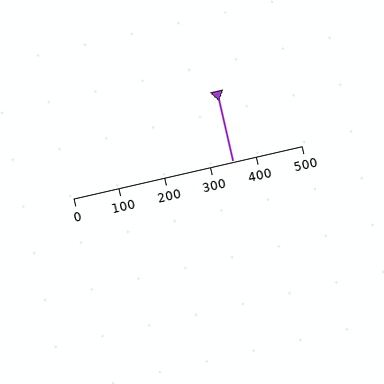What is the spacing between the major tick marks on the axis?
The major ticks are spaced 100 apart.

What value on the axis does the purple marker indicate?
The marker indicates approximately 350.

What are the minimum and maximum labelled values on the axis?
The axis runs from 0 to 500.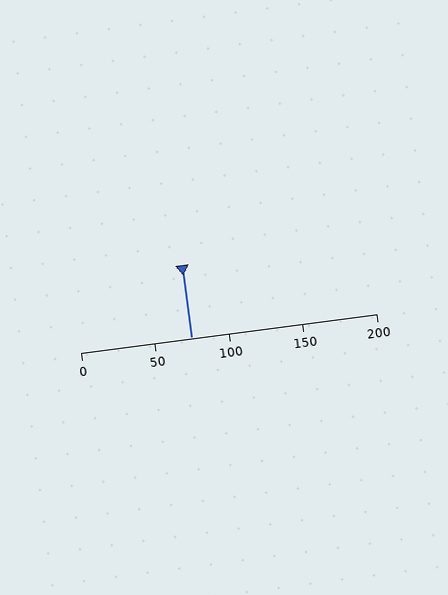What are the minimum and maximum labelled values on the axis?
The axis runs from 0 to 200.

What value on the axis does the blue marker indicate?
The marker indicates approximately 75.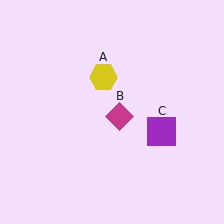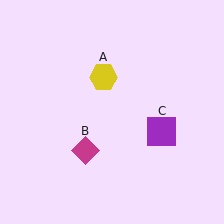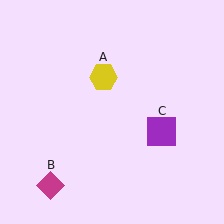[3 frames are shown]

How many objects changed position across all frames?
1 object changed position: magenta diamond (object B).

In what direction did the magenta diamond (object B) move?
The magenta diamond (object B) moved down and to the left.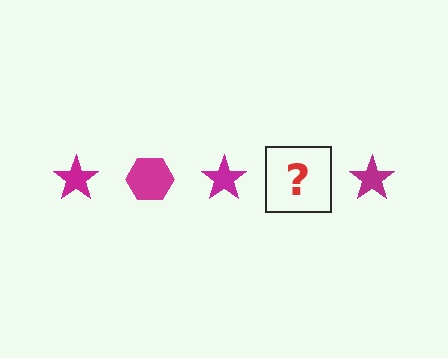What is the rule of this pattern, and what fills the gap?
The rule is that the pattern cycles through star, hexagon shapes in magenta. The gap should be filled with a magenta hexagon.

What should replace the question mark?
The question mark should be replaced with a magenta hexagon.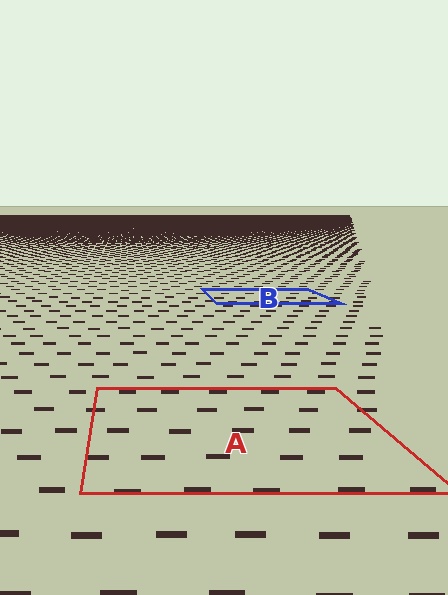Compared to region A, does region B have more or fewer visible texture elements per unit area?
Region B has more texture elements per unit area — they are packed more densely because it is farther away.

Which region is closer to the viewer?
Region A is closer. The texture elements there are larger and more spread out.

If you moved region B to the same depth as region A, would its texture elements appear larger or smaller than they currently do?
They would appear larger. At a closer depth, the same texture elements are projected at a bigger on-screen size.